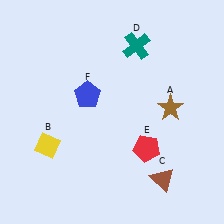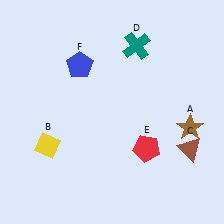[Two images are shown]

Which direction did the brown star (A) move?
The brown star (A) moved down.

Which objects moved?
The objects that moved are: the brown star (A), the brown triangle (C), the blue pentagon (F).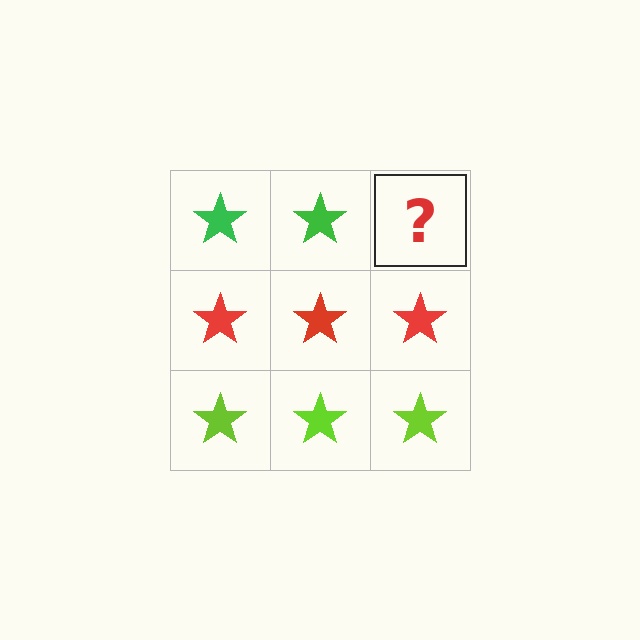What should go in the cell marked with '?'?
The missing cell should contain a green star.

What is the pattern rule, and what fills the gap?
The rule is that each row has a consistent color. The gap should be filled with a green star.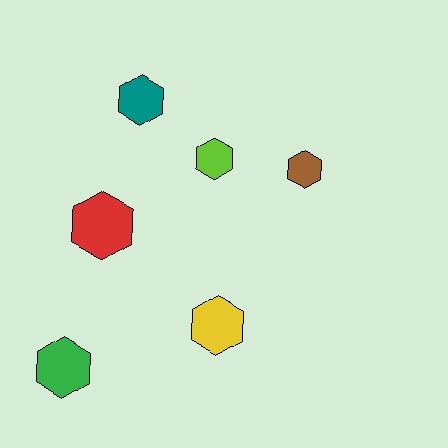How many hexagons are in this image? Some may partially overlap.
There are 6 hexagons.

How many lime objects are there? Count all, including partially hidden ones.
There is 1 lime object.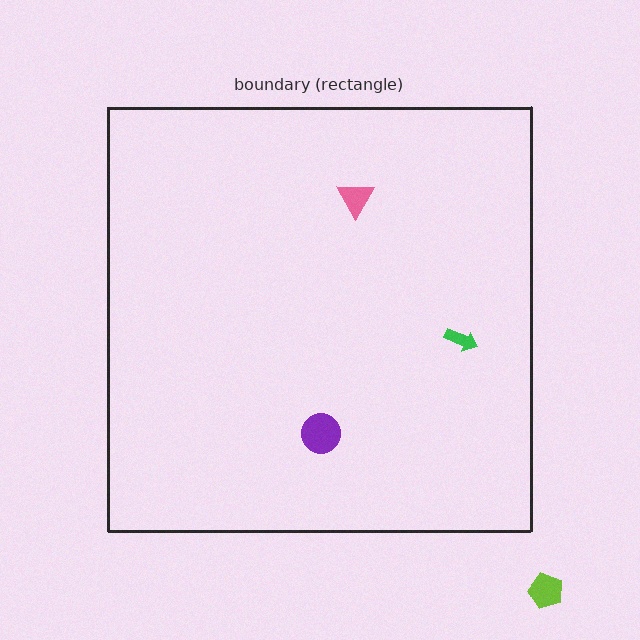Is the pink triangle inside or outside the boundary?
Inside.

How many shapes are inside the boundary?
3 inside, 1 outside.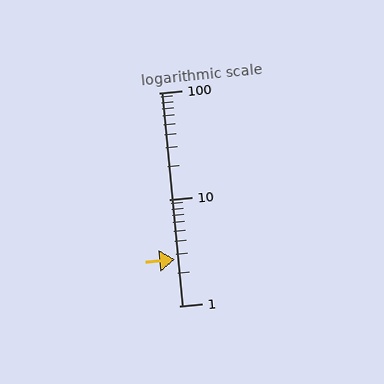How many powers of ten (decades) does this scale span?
The scale spans 2 decades, from 1 to 100.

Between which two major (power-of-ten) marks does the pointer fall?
The pointer is between 1 and 10.